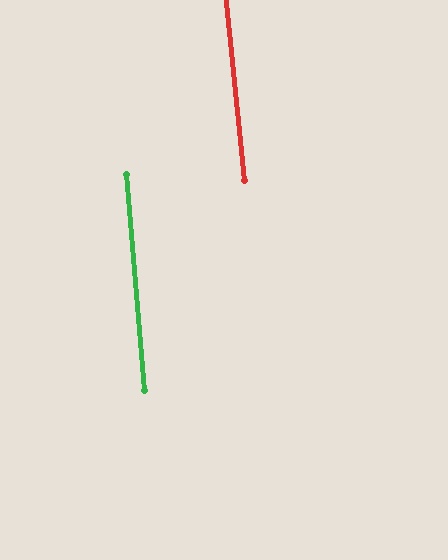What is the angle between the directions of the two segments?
Approximately 1 degree.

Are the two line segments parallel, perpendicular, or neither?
Parallel — their directions differ by only 1.2°.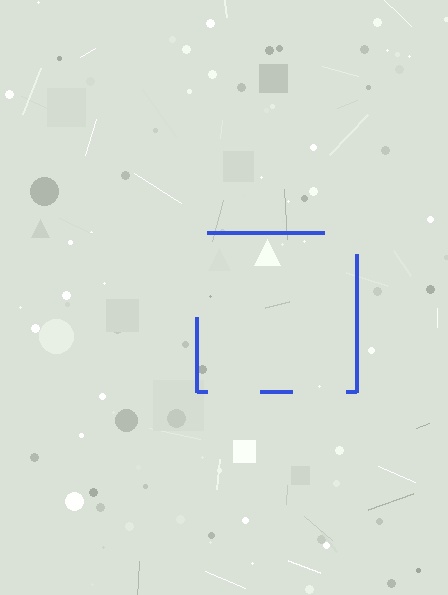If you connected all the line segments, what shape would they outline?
They would outline a square.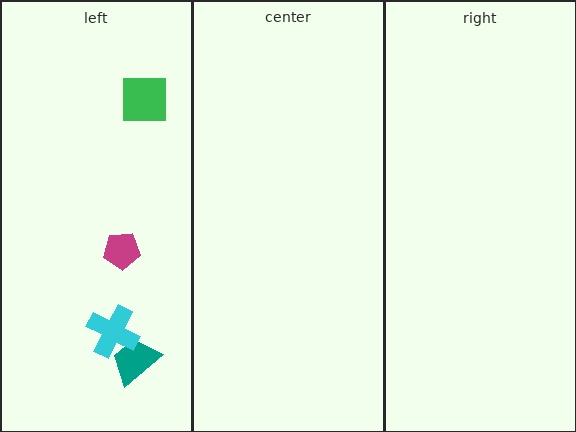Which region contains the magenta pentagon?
The left region.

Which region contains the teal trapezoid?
The left region.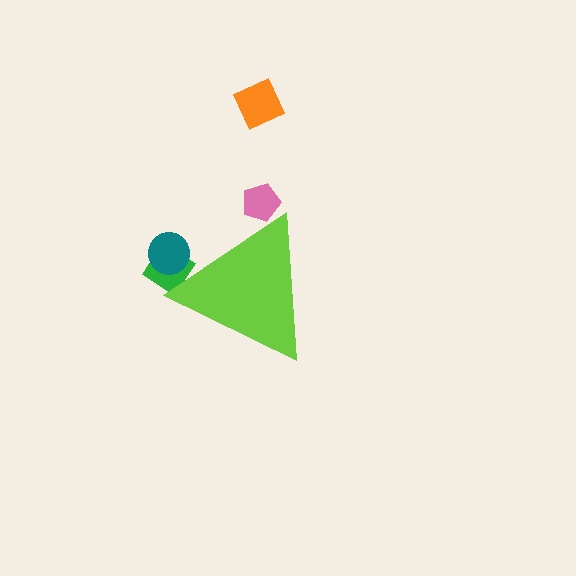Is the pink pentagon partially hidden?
Yes, the pink pentagon is partially hidden behind the lime triangle.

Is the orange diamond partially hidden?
No, the orange diamond is fully visible.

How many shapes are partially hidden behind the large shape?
3 shapes are partially hidden.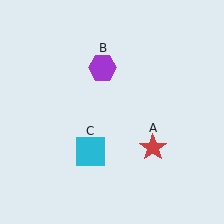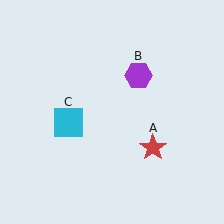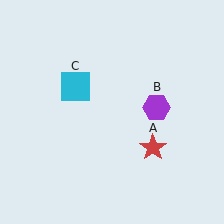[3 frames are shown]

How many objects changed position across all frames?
2 objects changed position: purple hexagon (object B), cyan square (object C).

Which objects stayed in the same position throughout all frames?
Red star (object A) remained stationary.